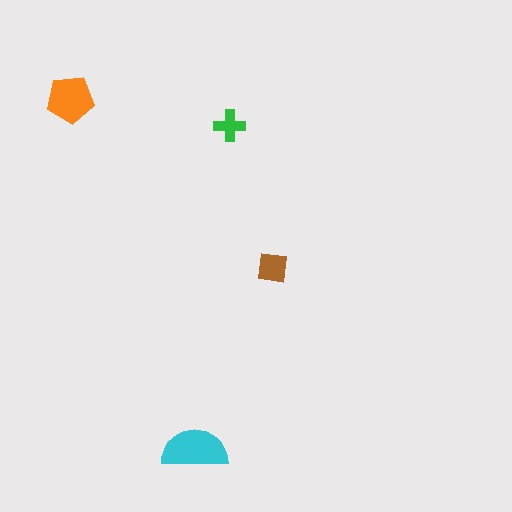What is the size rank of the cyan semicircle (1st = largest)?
1st.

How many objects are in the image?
There are 4 objects in the image.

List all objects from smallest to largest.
The green cross, the brown square, the orange pentagon, the cyan semicircle.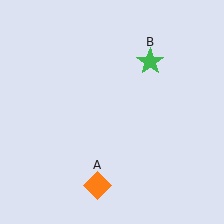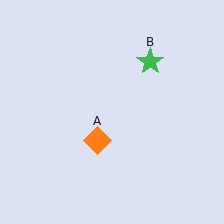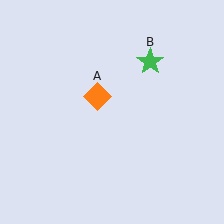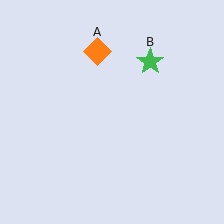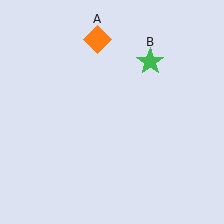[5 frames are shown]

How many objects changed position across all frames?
1 object changed position: orange diamond (object A).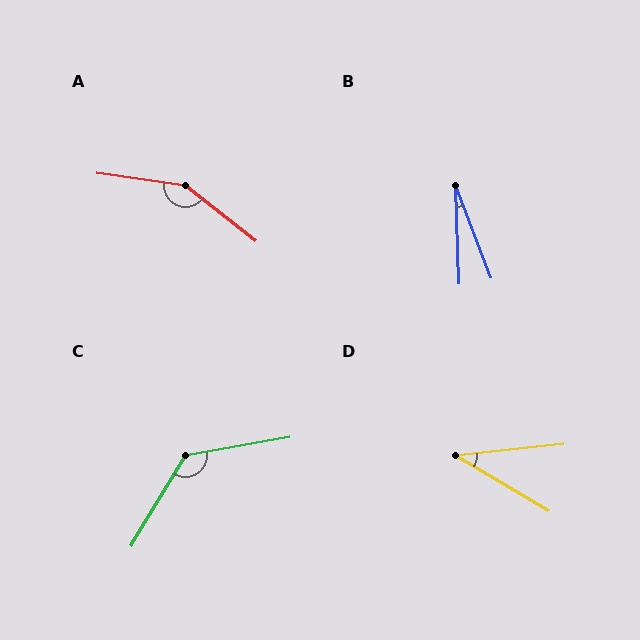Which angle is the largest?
A, at approximately 150 degrees.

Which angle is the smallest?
B, at approximately 19 degrees.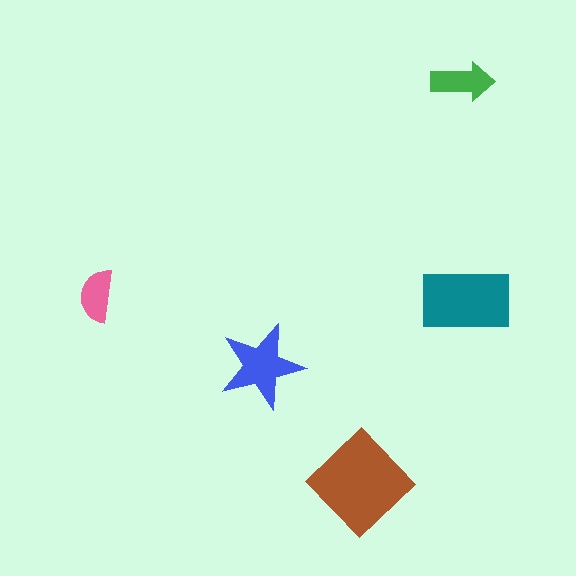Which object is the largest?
The brown diamond.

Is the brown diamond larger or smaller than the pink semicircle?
Larger.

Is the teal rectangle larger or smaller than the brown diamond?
Smaller.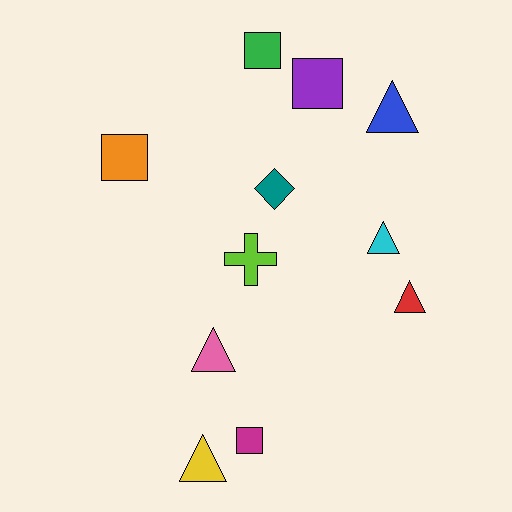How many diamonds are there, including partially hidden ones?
There is 1 diamond.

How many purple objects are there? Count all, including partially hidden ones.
There is 1 purple object.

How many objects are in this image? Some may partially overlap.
There are 11 objects.